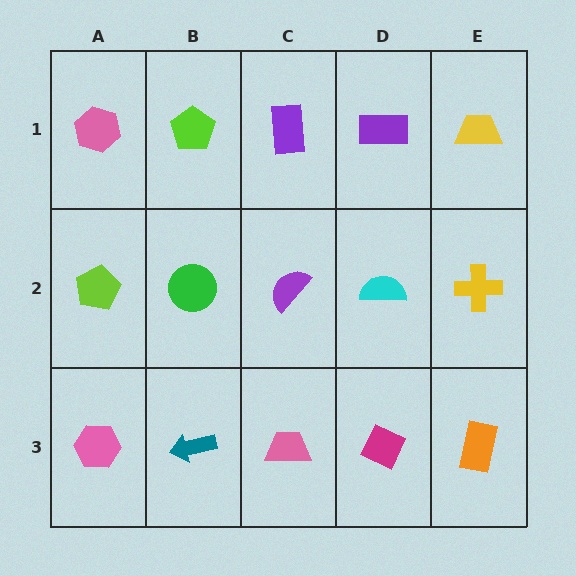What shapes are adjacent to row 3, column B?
A green circle (row 2, column B), a pink hexagon (row 3, column A), a pink trapezoid (row 3, column C).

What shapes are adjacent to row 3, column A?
A lime pentagon (row 2, column A), a teal arrow (row 3, column B).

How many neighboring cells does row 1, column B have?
3.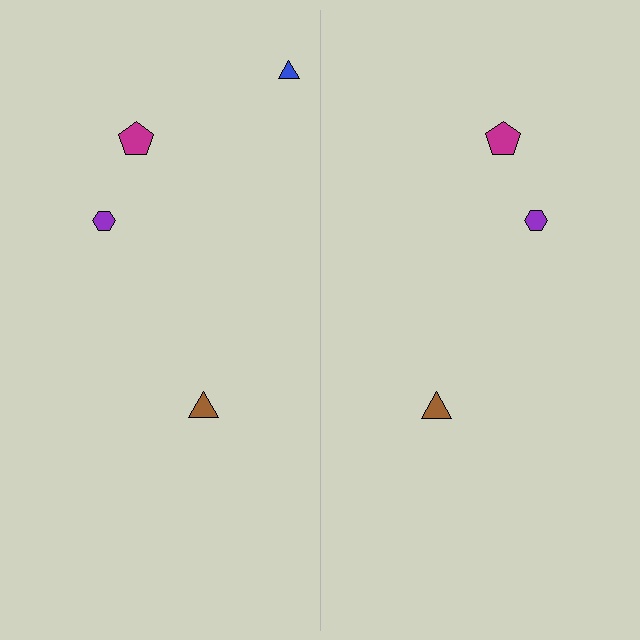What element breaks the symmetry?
A blue triangle is missing from the right side.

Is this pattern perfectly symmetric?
No, the pattern is not perfectly symmetric. A blue triangle is missing from the right side.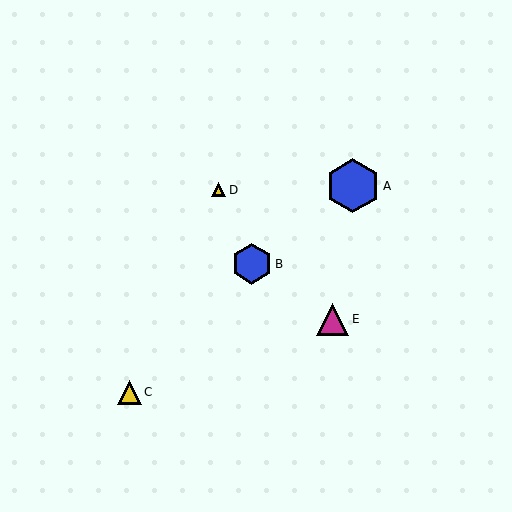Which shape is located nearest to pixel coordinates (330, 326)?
The magenta triangle (labeled E) at (332, 319) is nearest to that location.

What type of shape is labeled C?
Shape C is a yellow triangle.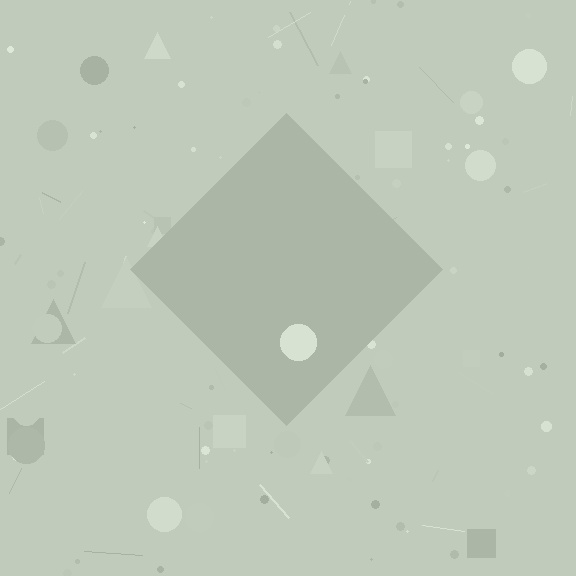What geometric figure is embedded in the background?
A diamond is embedded in the background.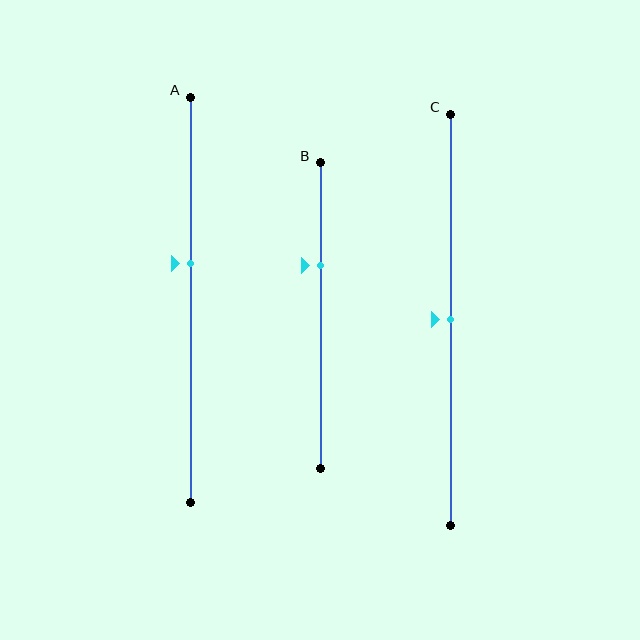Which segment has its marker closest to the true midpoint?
Segment C has its marker closest to the true midpoint.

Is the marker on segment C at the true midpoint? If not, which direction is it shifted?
Yes, the marker on segment C is at the true midpoint.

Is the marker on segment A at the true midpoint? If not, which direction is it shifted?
No, the marker on segment A is shifted upward by about 9% of the segment length.